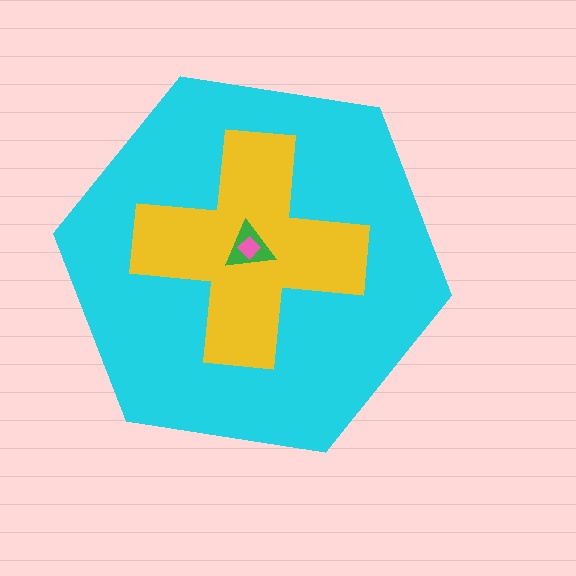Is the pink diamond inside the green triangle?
Yes.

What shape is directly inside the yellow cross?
The green triangle.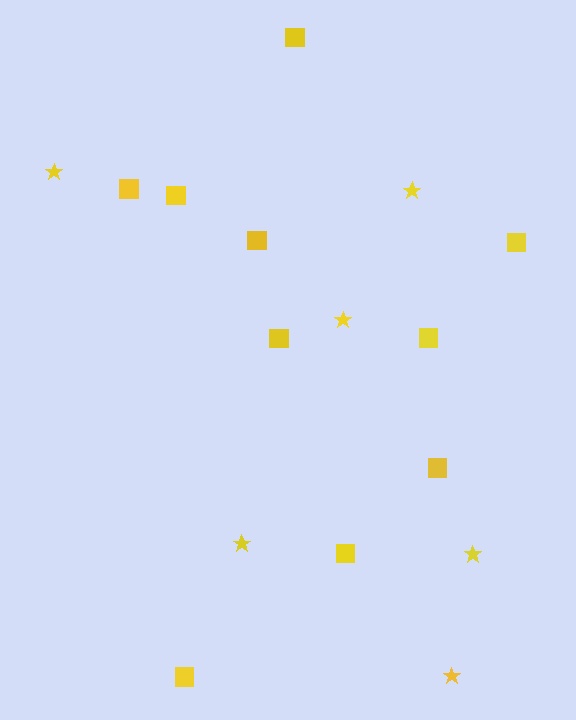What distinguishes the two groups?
There are 2 groups: one group of squares (10) and one group of stars (6).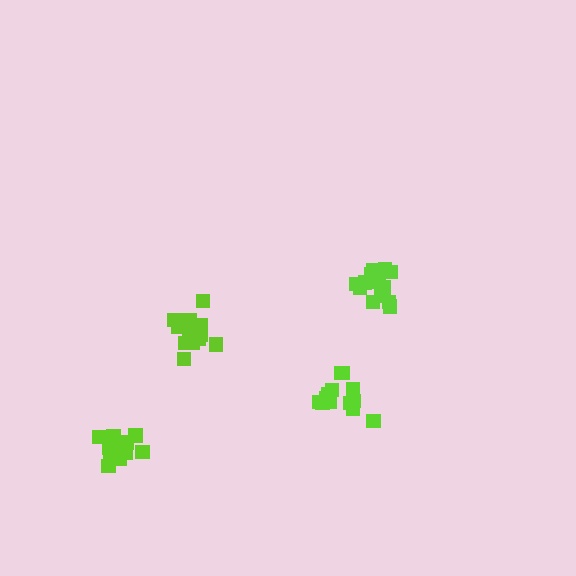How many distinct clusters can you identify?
There are 4 distinct clusters.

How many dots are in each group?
Group 1: 16 dots, Group 2: 13 dots, Group 3: 16 dots, Group 4: 12 dots (57 total).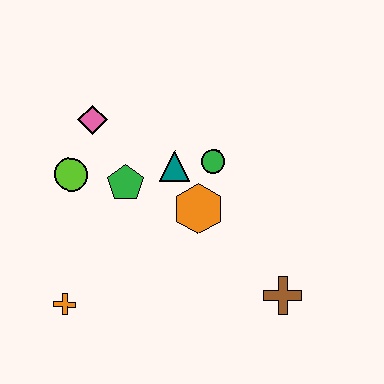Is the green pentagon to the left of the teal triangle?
Yes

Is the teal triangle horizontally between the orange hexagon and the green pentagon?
Yes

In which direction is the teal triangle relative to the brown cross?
The teal triangle is above the brown cross.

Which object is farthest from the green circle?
The orange cross is farthest from the green circle.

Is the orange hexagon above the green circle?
No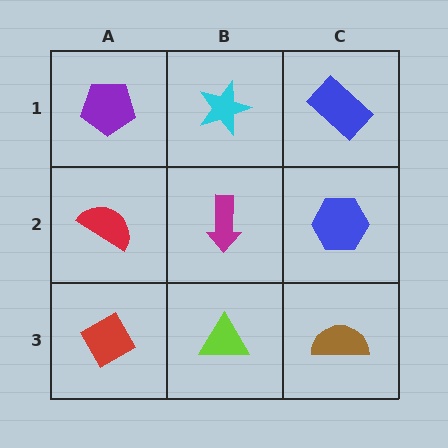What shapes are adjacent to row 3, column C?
A blue hexagon (row 2, column C), a lime triangle (row 3, column B).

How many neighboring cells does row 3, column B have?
3.